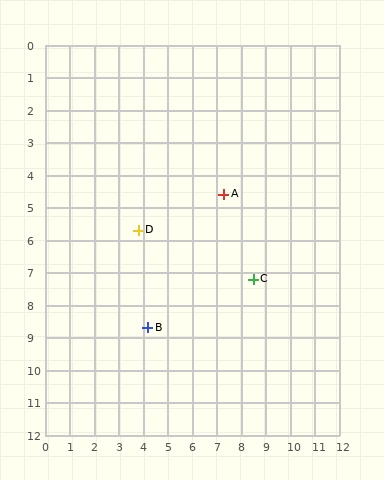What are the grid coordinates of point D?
Point D is at approximately (3.8, 5.7).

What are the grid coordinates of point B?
Point B is at approximately (4.2, 8.7).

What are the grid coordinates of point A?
Point A is at approximately (7.3, 4.6).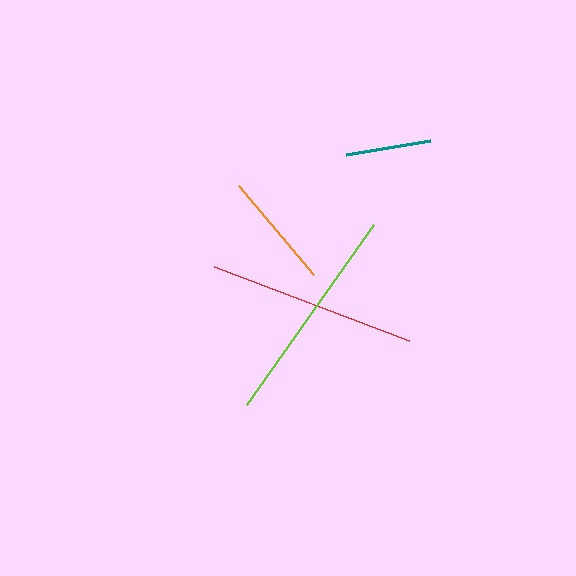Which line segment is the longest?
The lime line is the longest at approximately 220 pixels.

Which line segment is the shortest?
The teal line is the shortest at approximately 85 pixels.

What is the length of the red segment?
The red segment is approximately 209 pixels long.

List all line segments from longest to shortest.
From longest to shortest: lime, red, orange, teal.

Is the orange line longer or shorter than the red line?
The red line is longer than the orange line.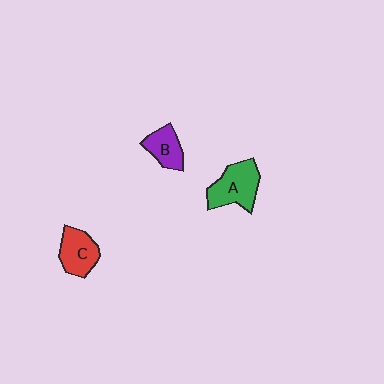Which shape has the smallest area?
Shape B (purple).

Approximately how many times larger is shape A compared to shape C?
Approximately 1.3 times.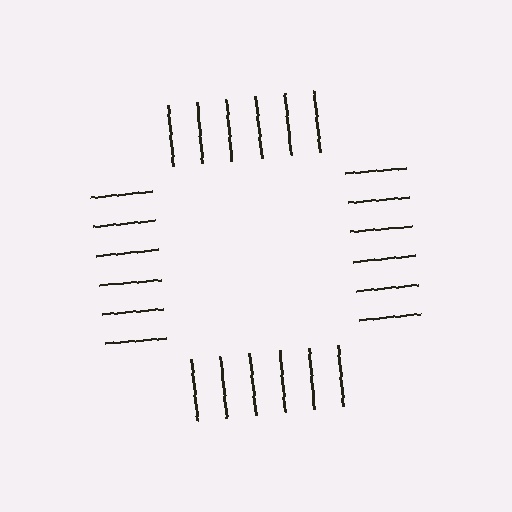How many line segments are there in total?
24 — 6 along each of the 4 edges.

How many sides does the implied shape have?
4 sides — the line-ends trace a square.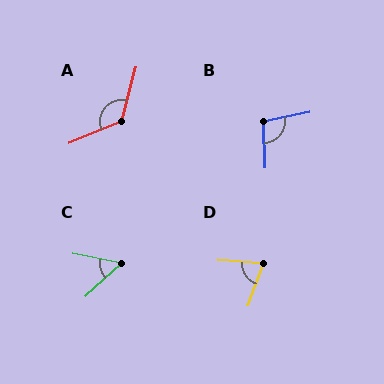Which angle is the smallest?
C, at approximately 54 degrees.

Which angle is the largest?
A, at approximately 128 degrees.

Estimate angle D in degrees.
Approximately 74 degrees.